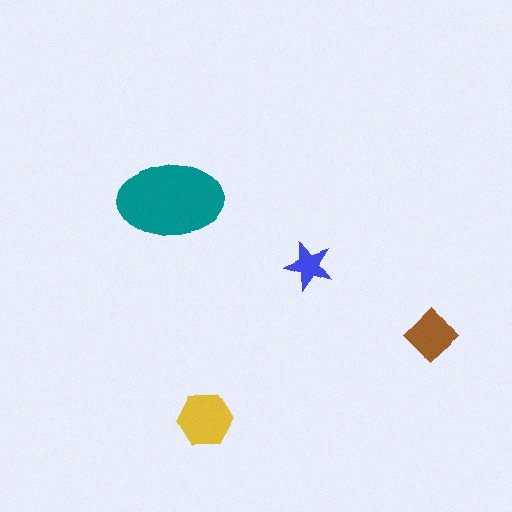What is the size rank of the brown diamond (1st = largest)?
3rd.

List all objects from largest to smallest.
The teal ellipse, the yellow hexagon, the brown diamond, the blue star.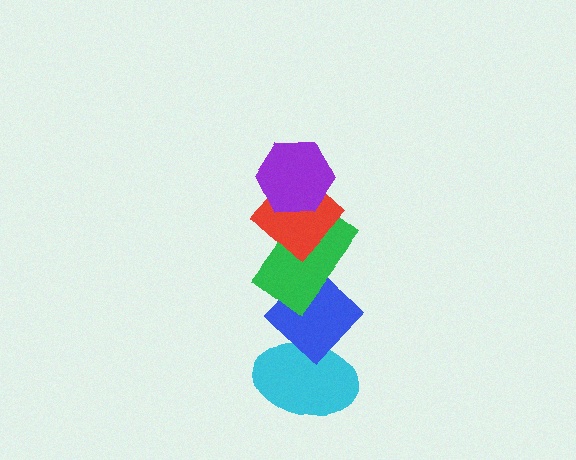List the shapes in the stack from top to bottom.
From top to bottom: the purple hexagon, the red diamond, the green rectangle, the blue diamond, the cyan ellipse.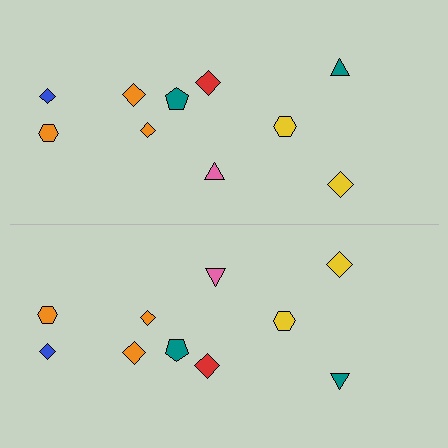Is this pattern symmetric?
Yes, this pattern has bilateral (reflection) symmetry.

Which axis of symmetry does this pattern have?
The pattern has a horizontal axis of symmetry running through the center of the image.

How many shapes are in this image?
There are 20 shapes in this image.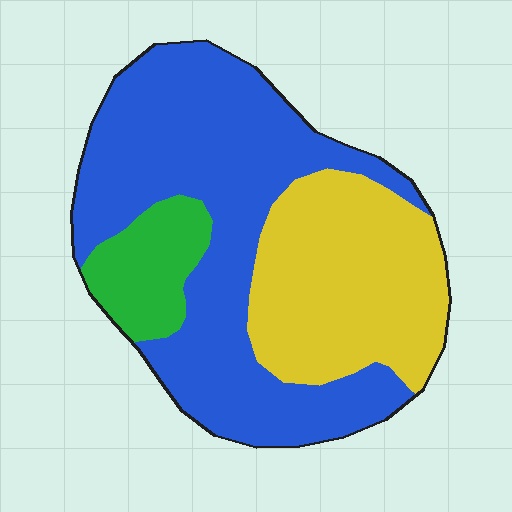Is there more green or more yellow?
Yellow.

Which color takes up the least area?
Green, at roughly 10%.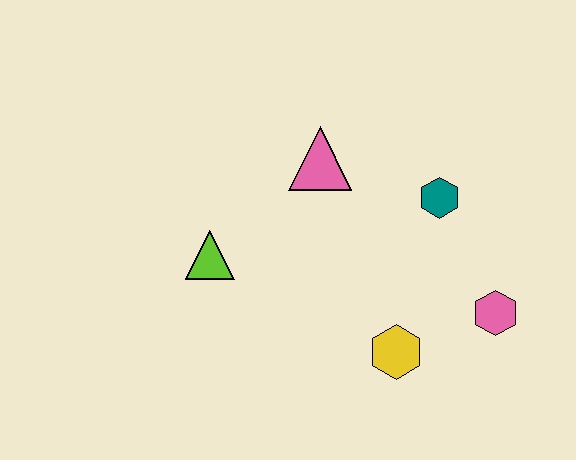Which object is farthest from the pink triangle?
The pink hexagon is farthest from the pink triangle.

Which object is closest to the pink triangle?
The teal hexagon is closest to the pink triangle.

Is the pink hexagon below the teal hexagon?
Yes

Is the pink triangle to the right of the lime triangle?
Yes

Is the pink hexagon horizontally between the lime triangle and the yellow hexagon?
No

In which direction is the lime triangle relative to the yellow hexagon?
The lime triangle is to the left of the yellow hexagon.